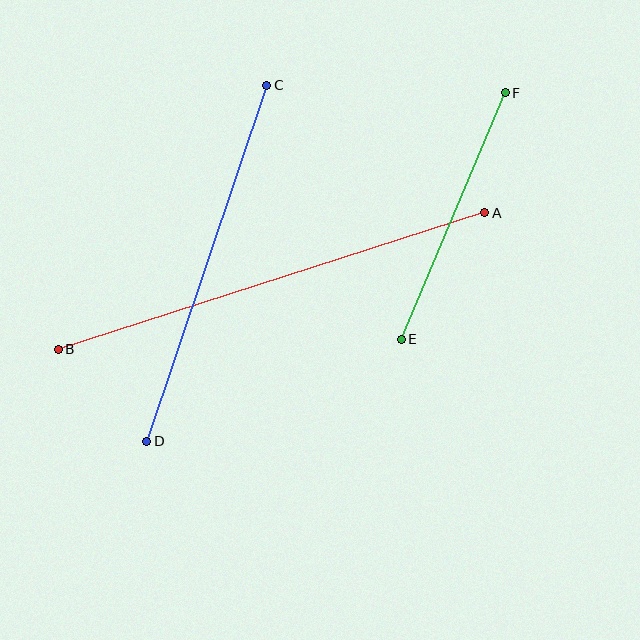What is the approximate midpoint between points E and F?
The midpoint is at approximately (453, 216) pixels.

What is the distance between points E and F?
The distance is approximately 268 pixels.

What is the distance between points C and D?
The distance is approximately 376 pixels.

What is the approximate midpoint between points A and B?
The midpoint is at approximately (271, 281) pixels.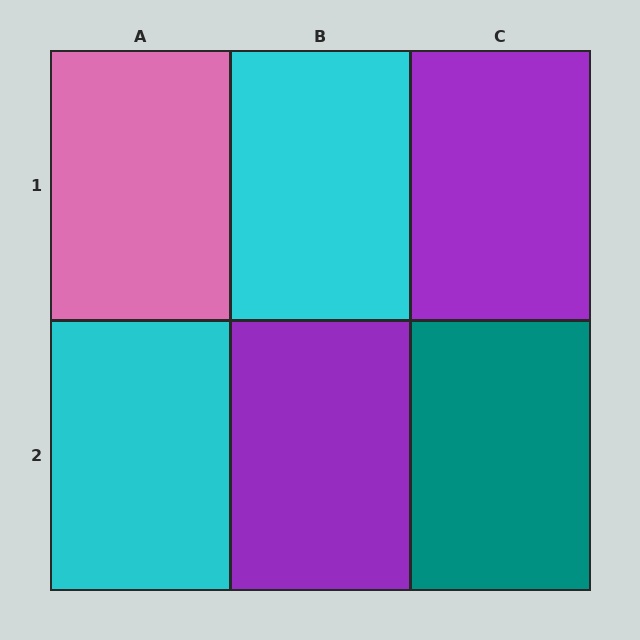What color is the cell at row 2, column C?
Teal.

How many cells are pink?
1 cell is pink.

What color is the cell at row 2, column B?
Purple.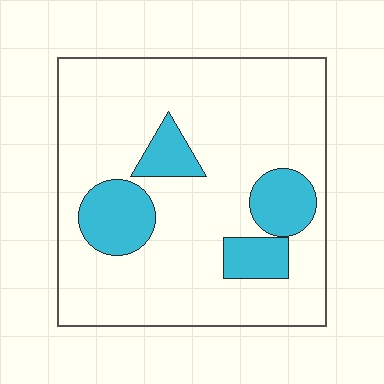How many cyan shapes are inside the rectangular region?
4.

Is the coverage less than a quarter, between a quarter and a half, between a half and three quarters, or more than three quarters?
Less than a quarter.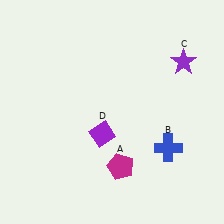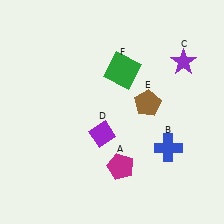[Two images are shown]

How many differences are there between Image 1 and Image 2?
There are 2 differences between the two images.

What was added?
A brown pentagon (E), a green square (F) were added in Image 2.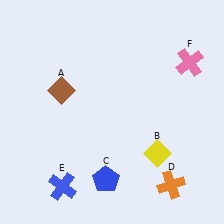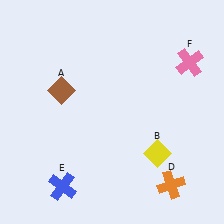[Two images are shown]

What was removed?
The blue pentagon (C) was removed in Image 2.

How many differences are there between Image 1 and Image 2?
There is 1 difference between the two images.